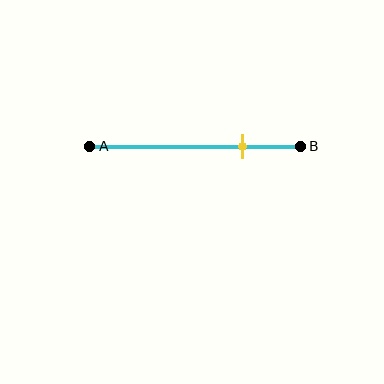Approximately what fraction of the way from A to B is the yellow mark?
The yellow mark is approximately 70% of the way from A to B.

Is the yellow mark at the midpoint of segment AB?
No, the mark is at about 70% from A, not at the 50% midpoint.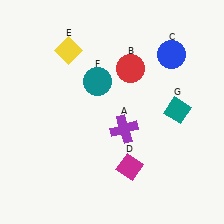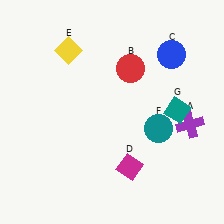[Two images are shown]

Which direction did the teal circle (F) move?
The teal circle (F) moved right.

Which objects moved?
The objects that moved are: the purple cross (A), the teal circle (F).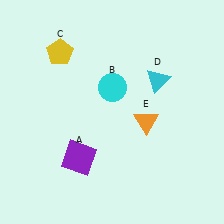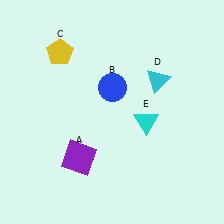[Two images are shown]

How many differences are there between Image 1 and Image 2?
There are 2 differences between the two images.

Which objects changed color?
B changed from cyan to blue. E changed from orange to cyan.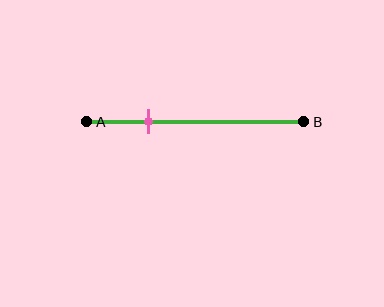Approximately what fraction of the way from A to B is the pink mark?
The pink mark is approximately 30% of the way from A to B.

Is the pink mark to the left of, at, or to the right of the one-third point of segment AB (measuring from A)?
The pink mark is to the left of the one-third point of segment AB.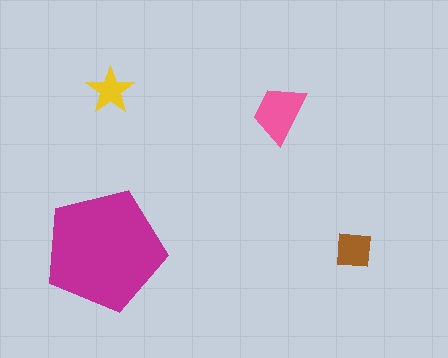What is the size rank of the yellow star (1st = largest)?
4th.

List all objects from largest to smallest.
The magenta pentagon, the pink trapezoid, the brown square, the yellow star.